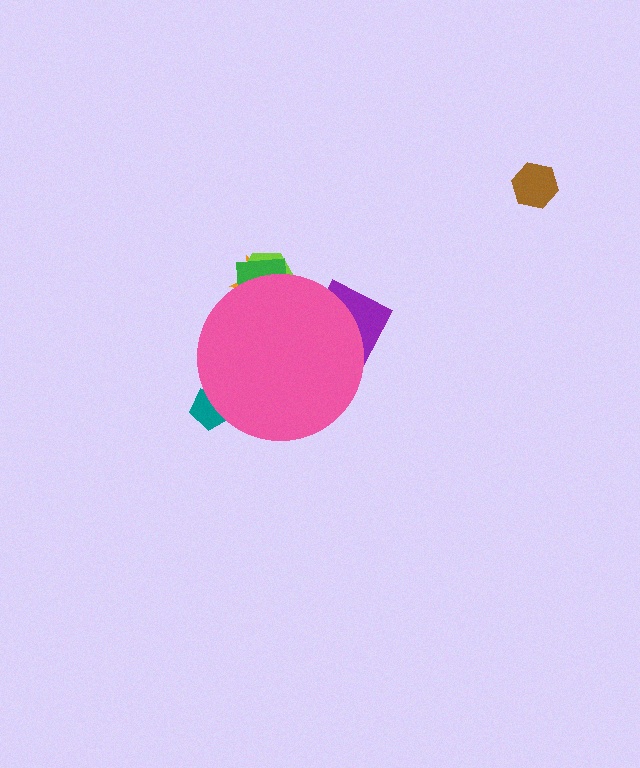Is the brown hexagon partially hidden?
No, the brown hexagon is fully visible.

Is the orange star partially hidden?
Yes, the orange star is partially hidden behind the pink circle.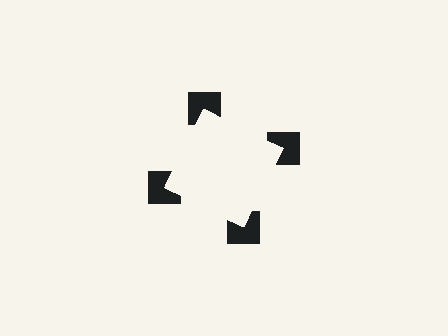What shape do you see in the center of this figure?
An illusory square — its edges are inferred from the aligned wedge cuts in the notched squares, not physically drawn.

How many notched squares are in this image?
There are 4 — one at each vertex of the illusory square.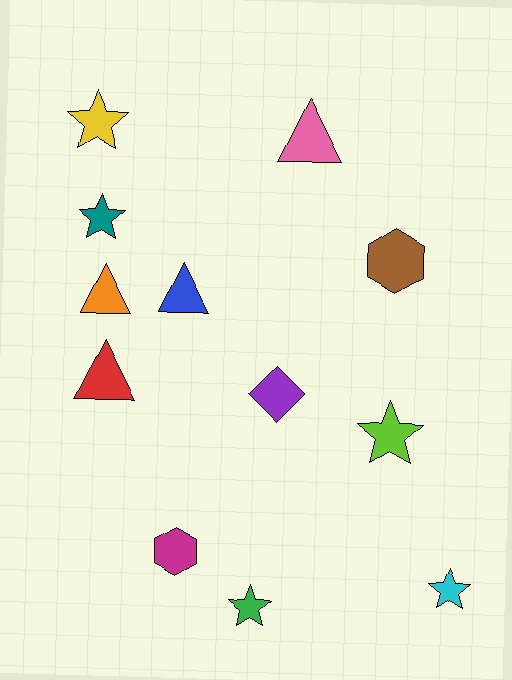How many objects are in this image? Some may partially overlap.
There are 12 objects.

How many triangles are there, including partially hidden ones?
There are 4 triangles.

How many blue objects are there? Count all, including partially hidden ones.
There is 1 blue object.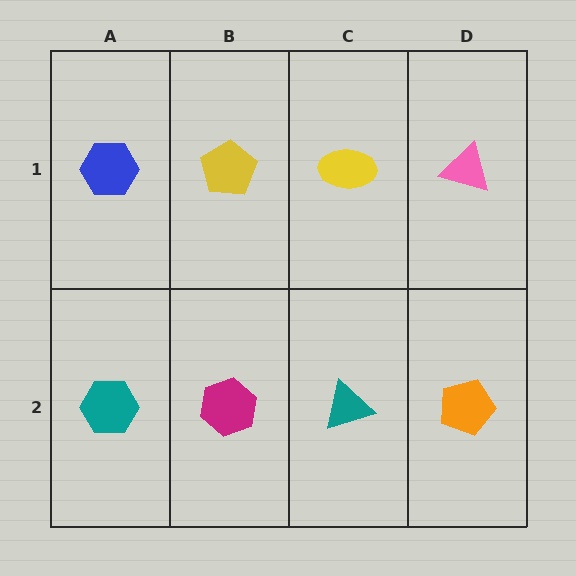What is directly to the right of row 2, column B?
A teal triangle.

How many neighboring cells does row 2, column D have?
2.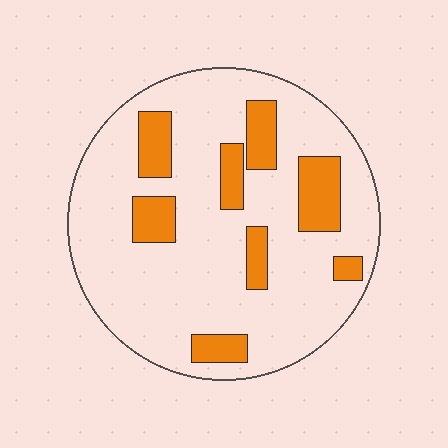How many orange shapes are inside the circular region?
8.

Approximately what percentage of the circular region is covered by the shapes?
Approximately 20%.